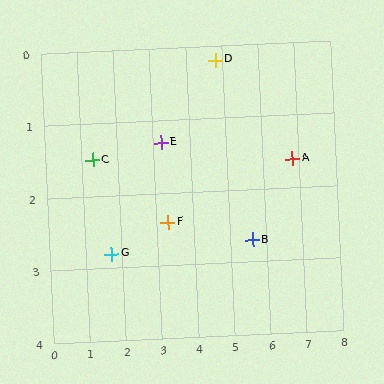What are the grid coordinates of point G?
Point G is at approximately (1.7, 2.8).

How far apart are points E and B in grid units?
Points E and B are about 2.8 grid units apart.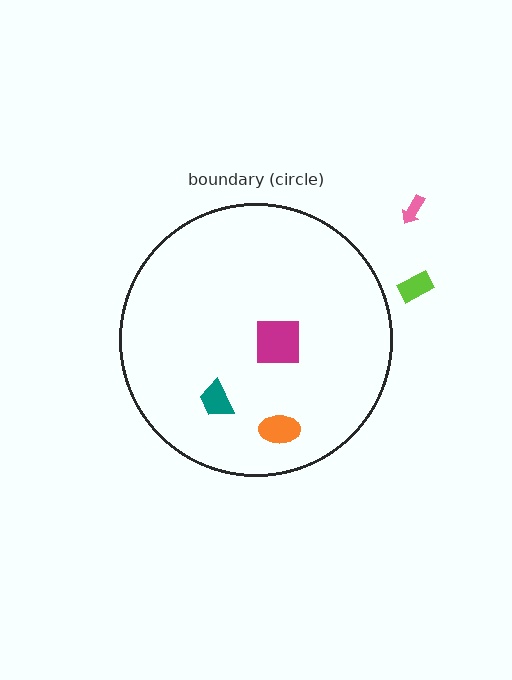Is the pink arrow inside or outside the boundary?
Outside.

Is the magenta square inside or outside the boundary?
Inside.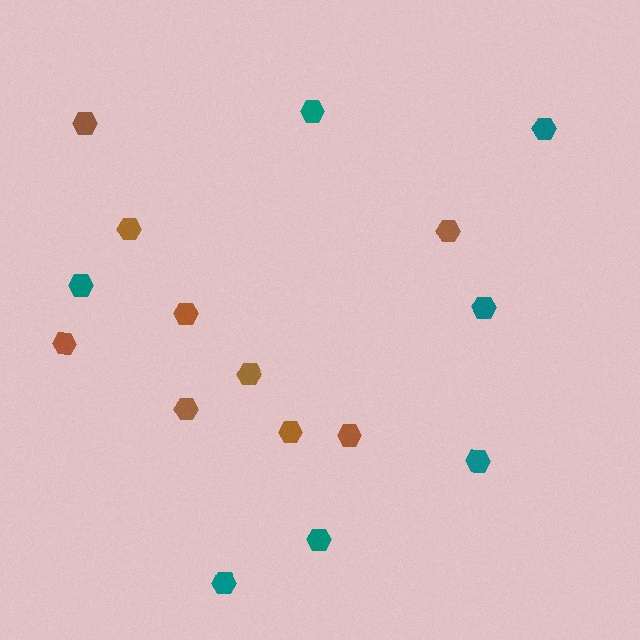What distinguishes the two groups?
There are 2 groups: one group of teal hexagons (7) and one group of brown hexagons (9).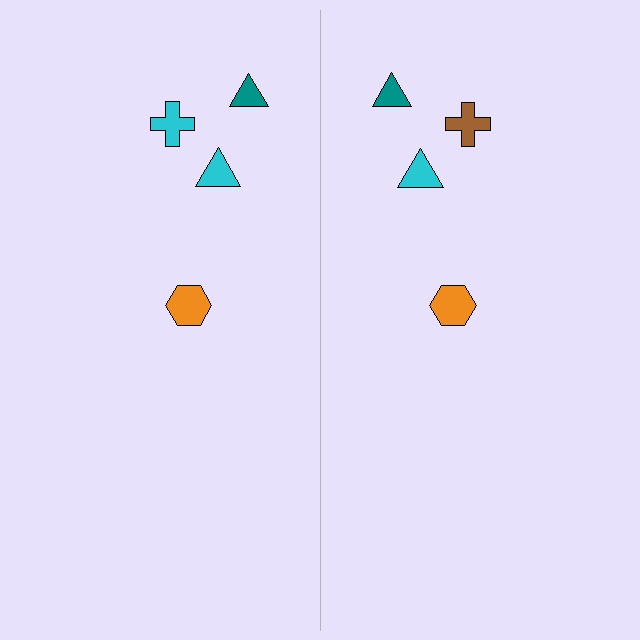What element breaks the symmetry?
The brown cross on the right side breaks the symmetry — its mirror counterpart is cyan.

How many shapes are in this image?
There are 8 shapes in this image.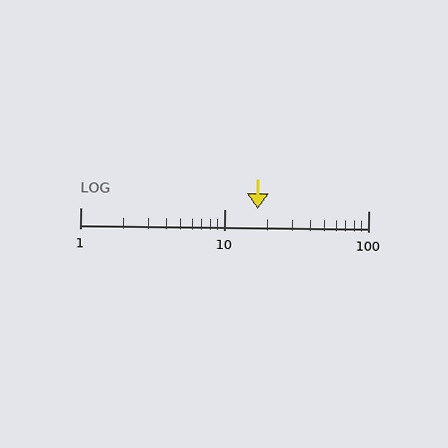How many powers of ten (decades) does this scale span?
The scale spans 2 decades, from 1 to 100.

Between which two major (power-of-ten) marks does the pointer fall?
The pointer is between 10 and 100.